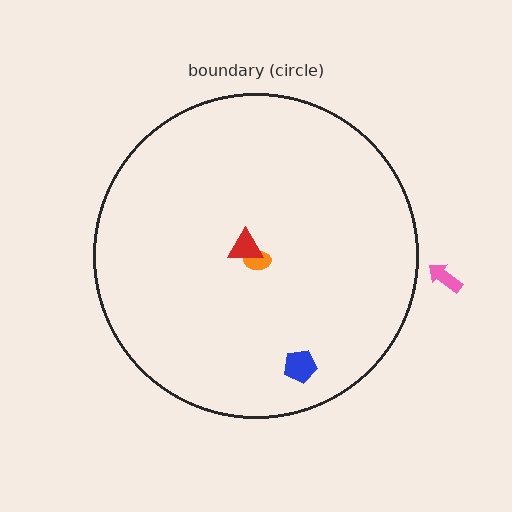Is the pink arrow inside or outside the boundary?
Outside.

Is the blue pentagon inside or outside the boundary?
Inside.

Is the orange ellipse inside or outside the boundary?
Inside.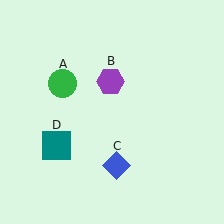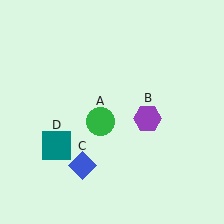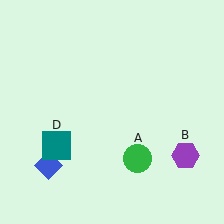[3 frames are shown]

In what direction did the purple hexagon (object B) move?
The purple hexagon (object B) moved down and to the right.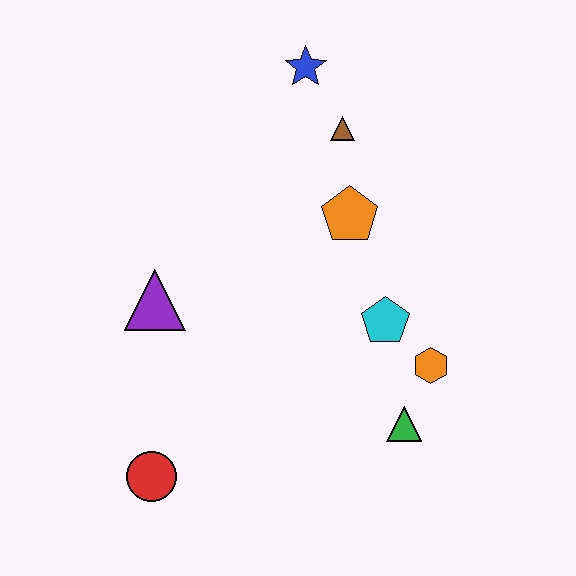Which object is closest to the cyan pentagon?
The orange hexagon is closest to the cyan pentagon.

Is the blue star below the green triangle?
No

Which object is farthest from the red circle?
The blue star is farthest from the red circle.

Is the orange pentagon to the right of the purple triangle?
Yes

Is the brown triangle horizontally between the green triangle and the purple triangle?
Yes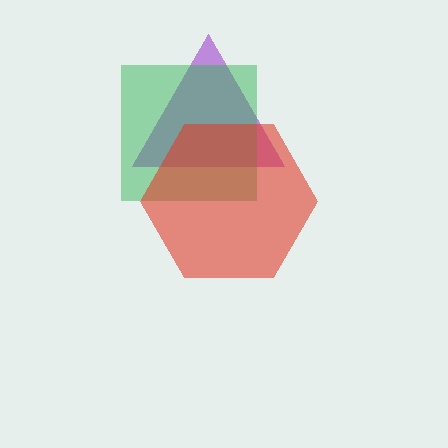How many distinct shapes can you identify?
There are 3 distinct shapes: a purple triangle, a green square, a red hexagon.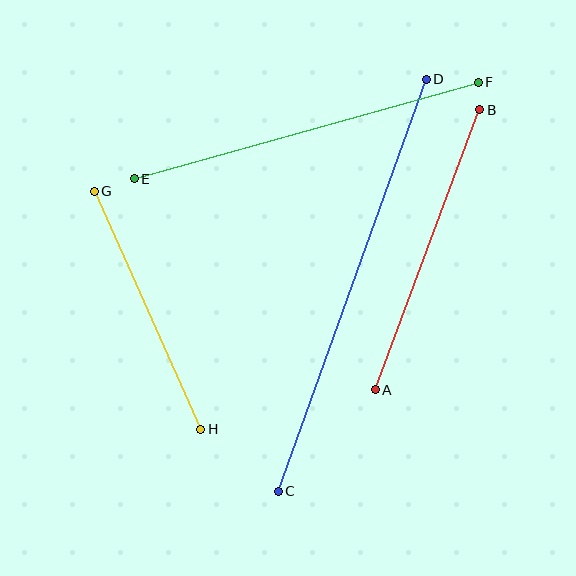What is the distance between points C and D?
The distance is approximately 438 pixels.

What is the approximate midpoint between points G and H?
The midpoint is at approximately (147, 310) pixels.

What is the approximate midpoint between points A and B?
The midpoint is at approximately (427, 250) pixels.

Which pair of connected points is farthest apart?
Points C and D are farthest apart.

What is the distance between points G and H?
The distance is approximately 261 pixels.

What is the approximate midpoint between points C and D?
The midpoint is at approximately (352, 285) pixels.